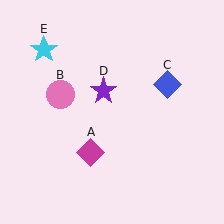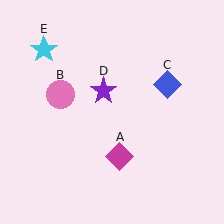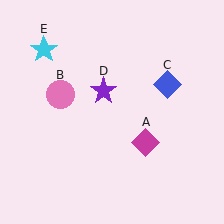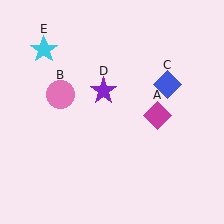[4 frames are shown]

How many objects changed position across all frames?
1 object changed position: magenta diamond (object A).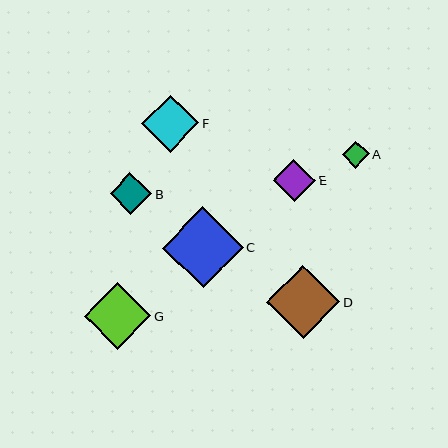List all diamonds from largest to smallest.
From largest to smallest: C, D, G, F, E, B, A.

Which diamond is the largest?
Diamond C is the largest with a size of approximately 81 pixels.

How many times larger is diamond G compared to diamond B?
Diamond G is approximately 1.6 times the size of diamond B.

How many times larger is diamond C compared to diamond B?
Diamond C is approximately 2.0 times the size of diamond B.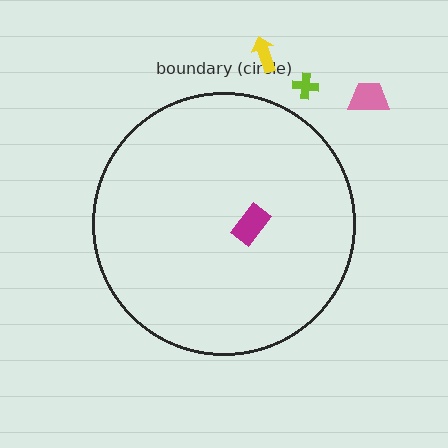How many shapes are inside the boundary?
1 inside, 3 outside.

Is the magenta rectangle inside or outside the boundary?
Inside.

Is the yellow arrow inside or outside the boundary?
Outside.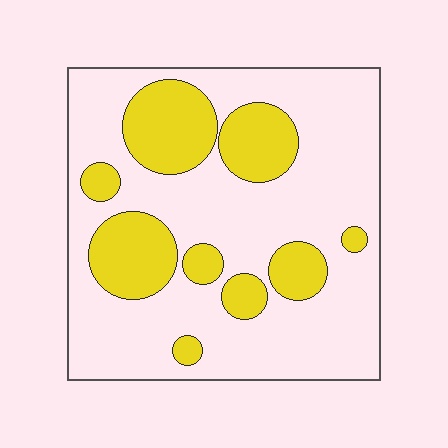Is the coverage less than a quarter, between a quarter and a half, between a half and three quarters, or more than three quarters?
Between a quarter and a half.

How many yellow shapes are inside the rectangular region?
9.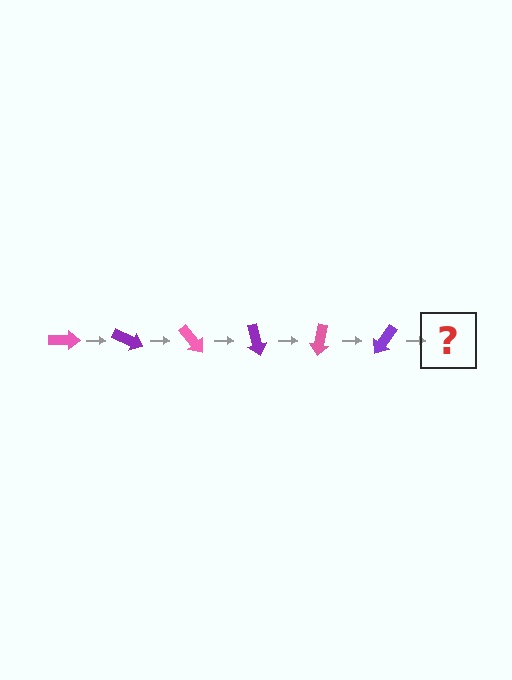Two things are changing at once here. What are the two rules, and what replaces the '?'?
The two rules are that it rotates 25 degrees each step and the color cycles through pink and purple. The '?' should be a pink arrow, rotated 150 degrees from the start.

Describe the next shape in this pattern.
It should be a pink arrow, rotated 150 degrees from the start.